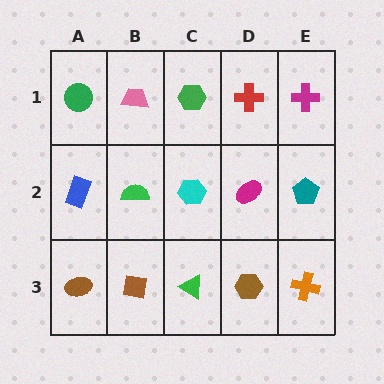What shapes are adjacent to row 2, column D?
A red cross (row 1, column D), a brown hexagon (row 3, column D), a cyan hexagon (row 2, column C), a teal pentagon (row 2, column E).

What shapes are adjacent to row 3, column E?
A teal pentagon (row 2, column E), a brown hexagon (row 3, column D).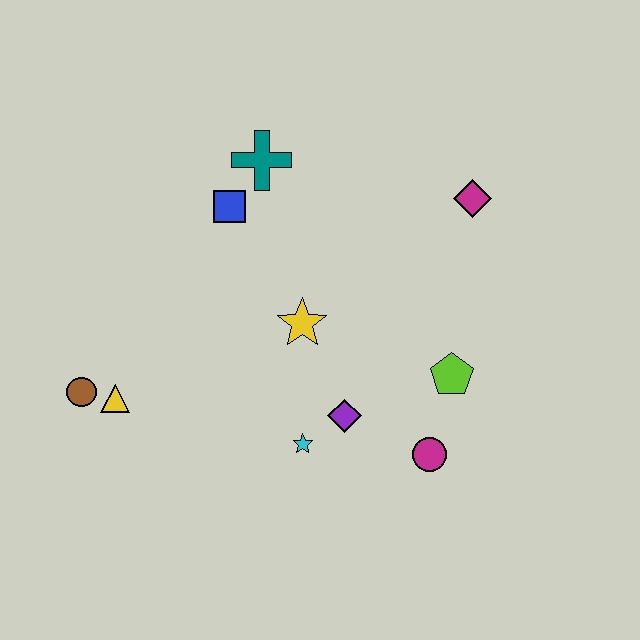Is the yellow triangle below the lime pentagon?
Yes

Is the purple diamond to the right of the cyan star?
Yes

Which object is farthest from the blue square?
The magenta circle is farthest from the blue square.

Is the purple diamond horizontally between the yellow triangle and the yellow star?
No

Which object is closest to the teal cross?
The blue square is closest to the teal cross.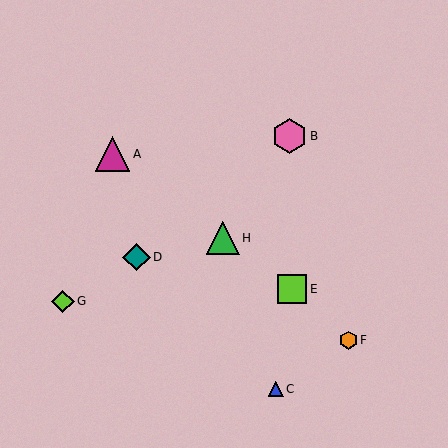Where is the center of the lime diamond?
The center of the lime diamond is at (63, 301).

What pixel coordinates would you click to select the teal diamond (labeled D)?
Click at (136, 257) to select the teal diamond D.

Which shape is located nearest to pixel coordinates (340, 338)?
The orange hexagon (labeled F) at (348, 340) is nearest to that location.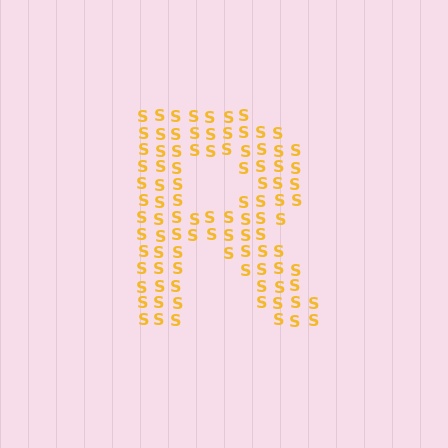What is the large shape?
The large shape is the letter R.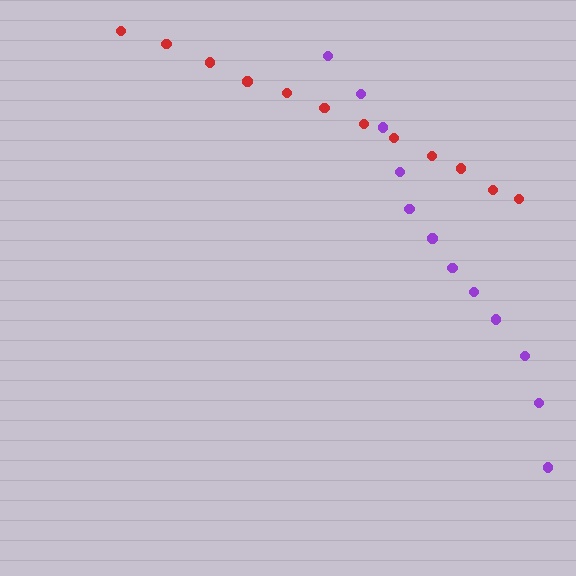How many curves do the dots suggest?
There are 2 distinct paths.